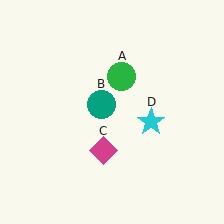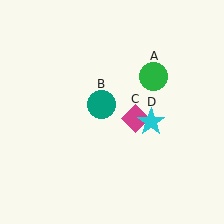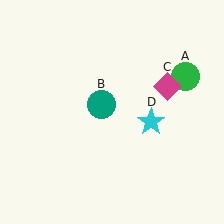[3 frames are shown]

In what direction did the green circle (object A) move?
The green circle (object A) moved right.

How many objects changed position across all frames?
2 objects changed position: green circle (object A), magenta diamond (object C).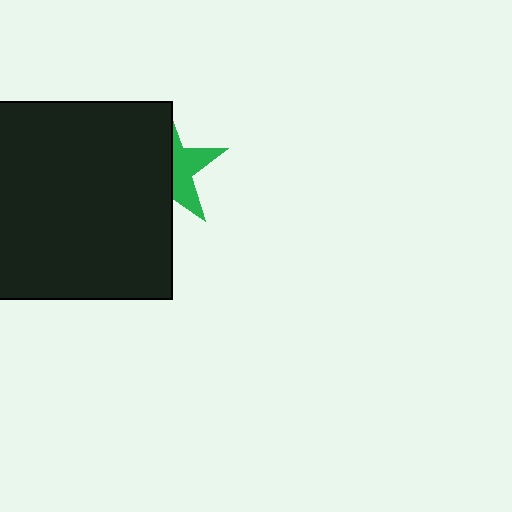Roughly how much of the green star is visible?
A small part of it is visible (roughly 39%).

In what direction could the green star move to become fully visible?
The green star could move right. That would shift it out from behind the black square entirely.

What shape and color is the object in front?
The object in front is a black square.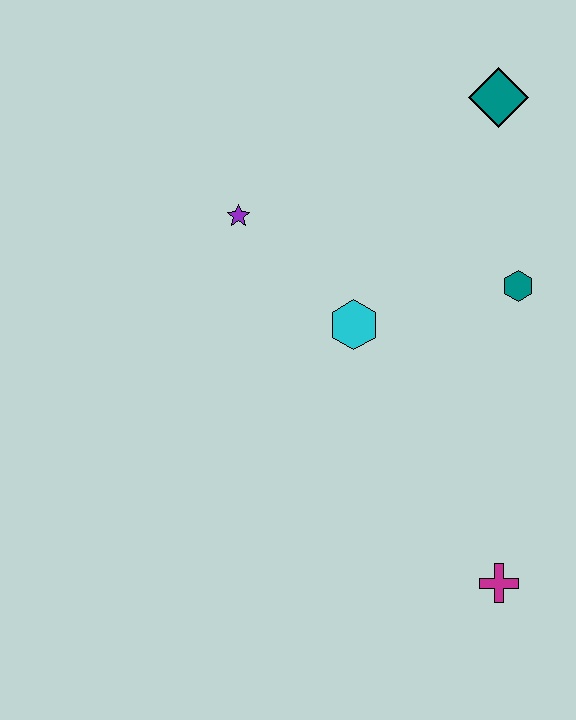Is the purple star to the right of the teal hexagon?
No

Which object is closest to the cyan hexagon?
The purple star is closest to the cyan hexagon.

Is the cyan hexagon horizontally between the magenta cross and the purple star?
Yes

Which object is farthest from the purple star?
The magenta cross is farthest from the purple star.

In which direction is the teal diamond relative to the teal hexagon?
The teal diamond is above the teal hexagon.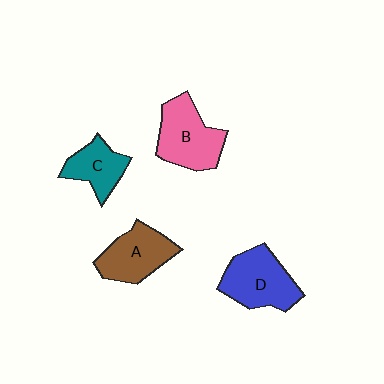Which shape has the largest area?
Shape D (blue).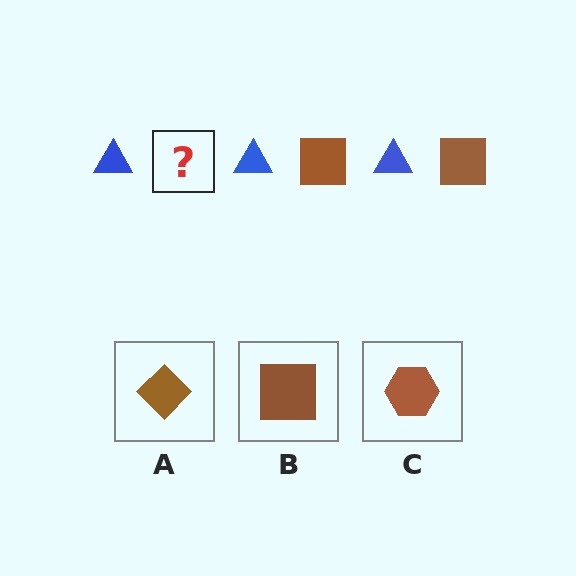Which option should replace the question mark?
Option B.